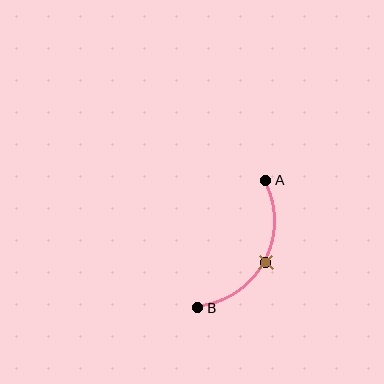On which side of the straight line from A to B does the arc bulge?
The arc bulges to the right of the straight line connecting A and B.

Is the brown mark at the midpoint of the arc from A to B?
Yes. The brown mark lies on the arc at equal arc-length from both A and B — it is the arc midpoint.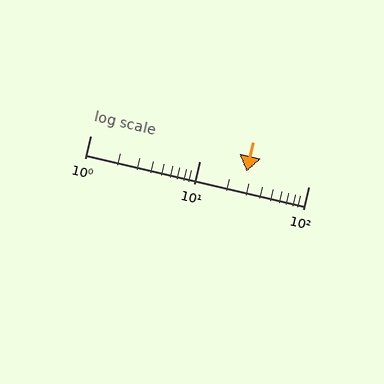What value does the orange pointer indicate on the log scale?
The pointer indicates approximately 27.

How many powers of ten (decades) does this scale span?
The scale spans 2 decades, from 1 to 100.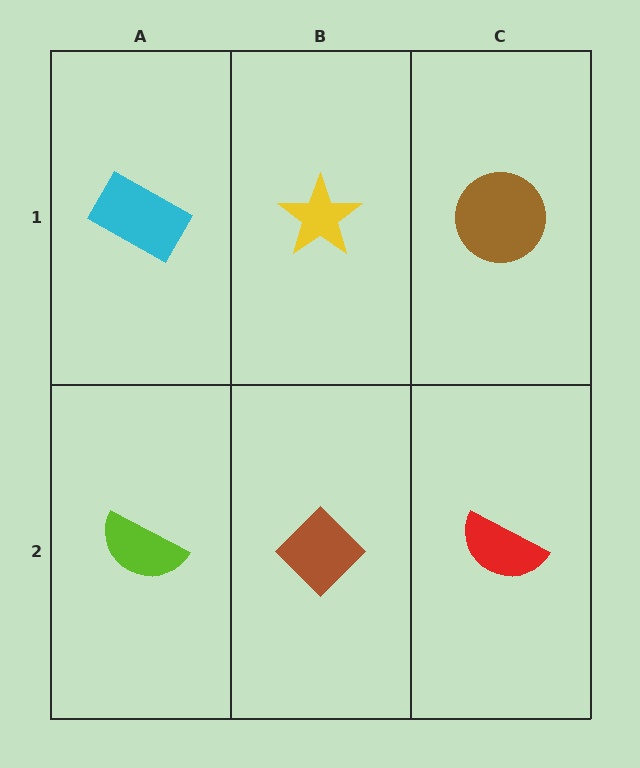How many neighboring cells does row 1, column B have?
3.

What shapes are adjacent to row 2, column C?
A brown circle (row 1, column C), a brown diamond (row 2, column B).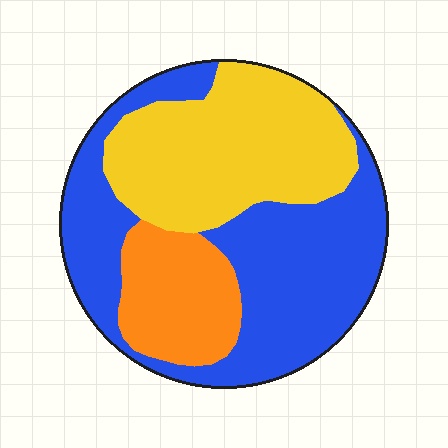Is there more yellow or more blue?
Blue.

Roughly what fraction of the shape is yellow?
Yellow covers about 35% of the shape.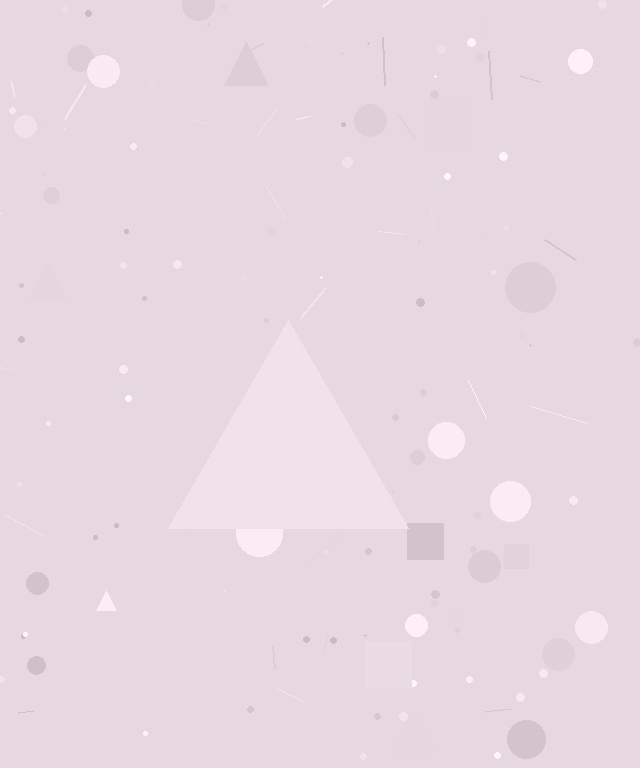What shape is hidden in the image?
A triangle is hidden in the image.